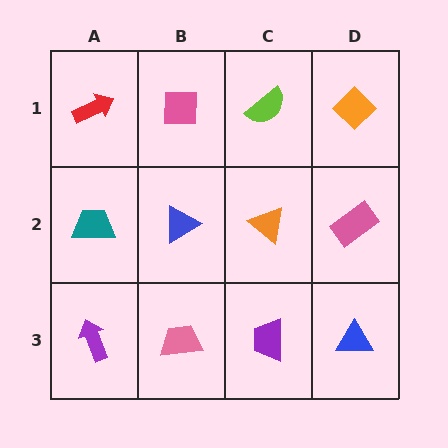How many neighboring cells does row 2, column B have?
4.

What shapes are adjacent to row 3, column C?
An orange triangle (row 2, column C), a pink trapezoid (row 3, column B), a blue triangle (row 3, column D).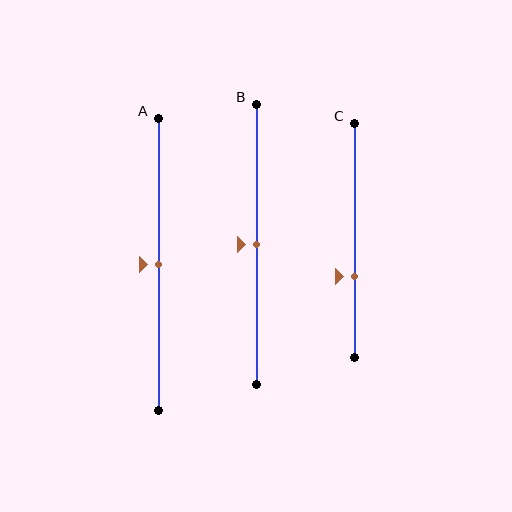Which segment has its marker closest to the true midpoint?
Segment A has its marker closest to the true midpoint.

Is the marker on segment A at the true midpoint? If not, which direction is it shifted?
Yes, the marker on segment A is at the true midpoint.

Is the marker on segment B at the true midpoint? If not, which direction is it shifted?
Yes, the marker on segment B is at the true midpoint.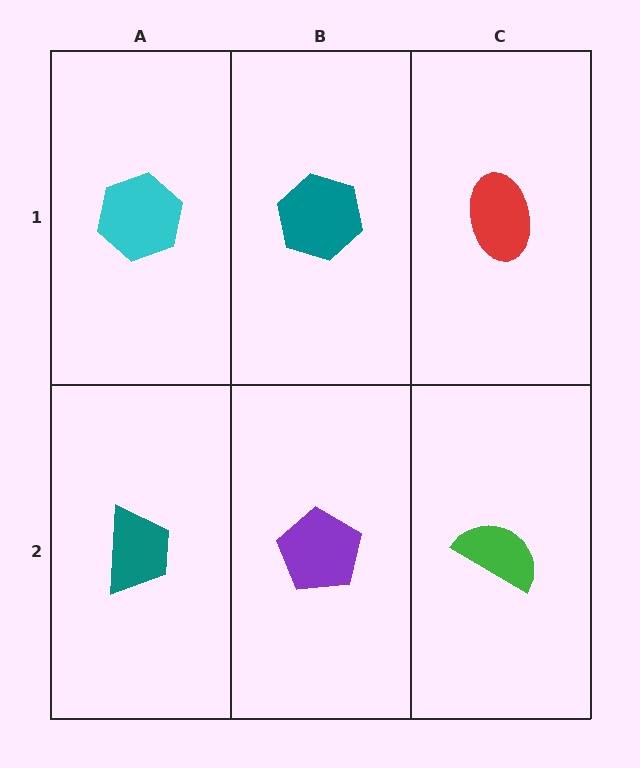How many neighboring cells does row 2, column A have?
2.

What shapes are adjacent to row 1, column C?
A green semicircle (row 2, column C), a teal hexagon (row 1, column B).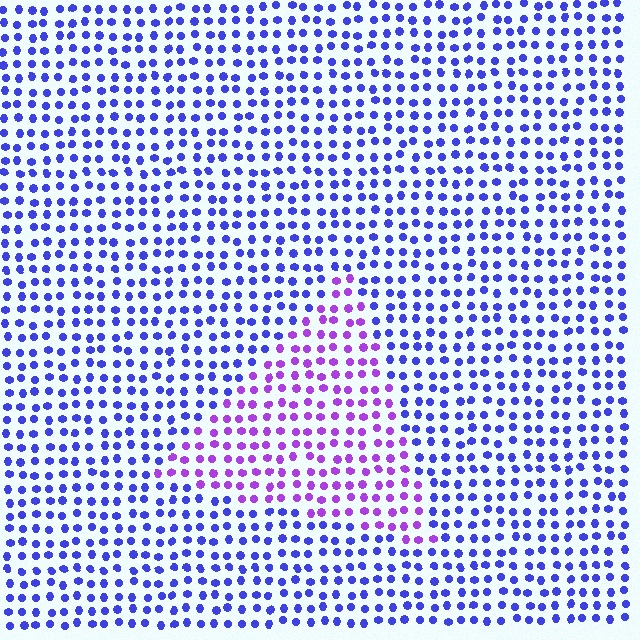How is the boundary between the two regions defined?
The boundary is defined purely by a slight shift in hue (about 42 degrees). Spacing, size, and orientation are identical on both sides.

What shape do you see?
I see a triangle.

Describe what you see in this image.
The image is filled with small blue elements in a uniform arrangement. A triangle-shaped region is visible where the elements are tinted to a slightly different hue, forming a subtle color boundary.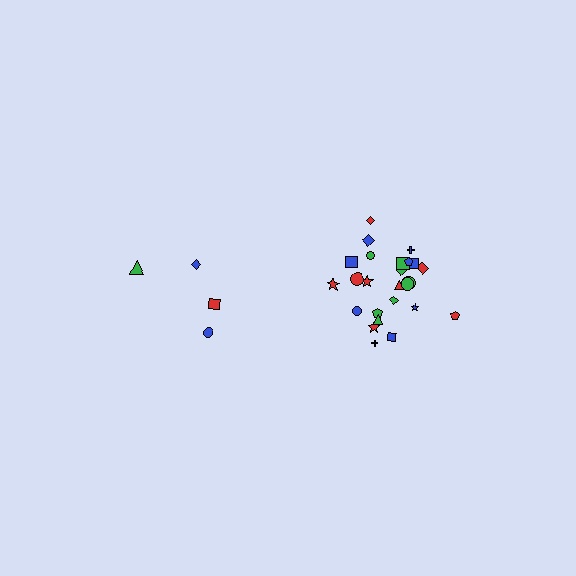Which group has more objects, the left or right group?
The right group.